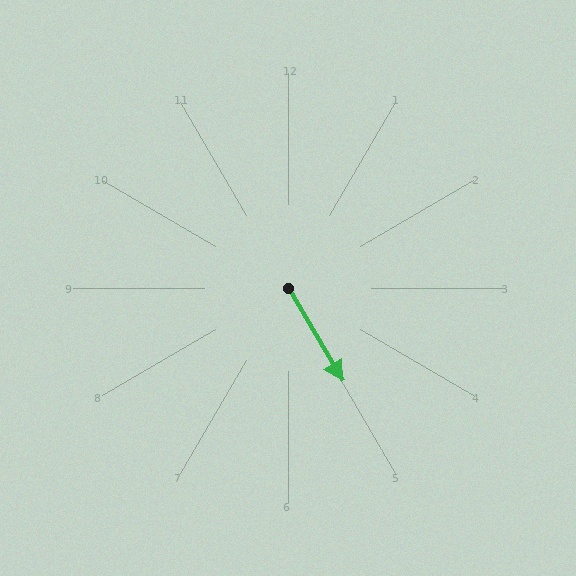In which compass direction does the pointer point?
Southeast.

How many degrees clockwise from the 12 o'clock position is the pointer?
Approximately 150 degrees.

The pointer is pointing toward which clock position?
Roughly 5 o'clock.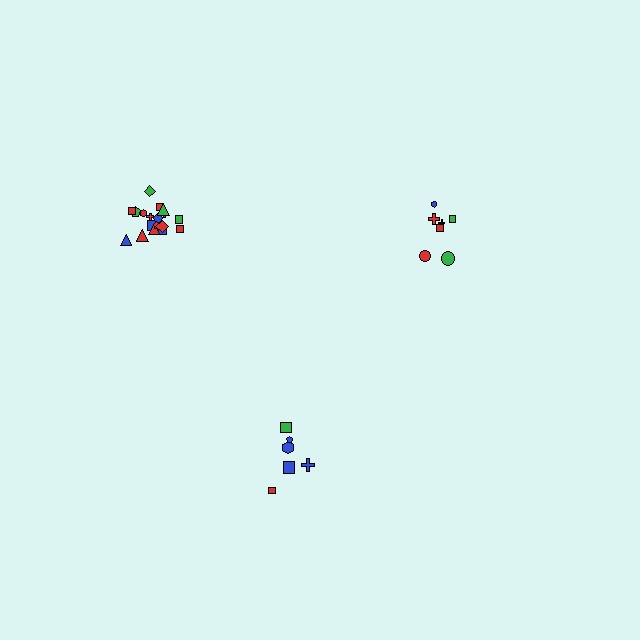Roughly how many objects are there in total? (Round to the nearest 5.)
Roughly 30 objects in total.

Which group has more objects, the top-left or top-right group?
The top-left group.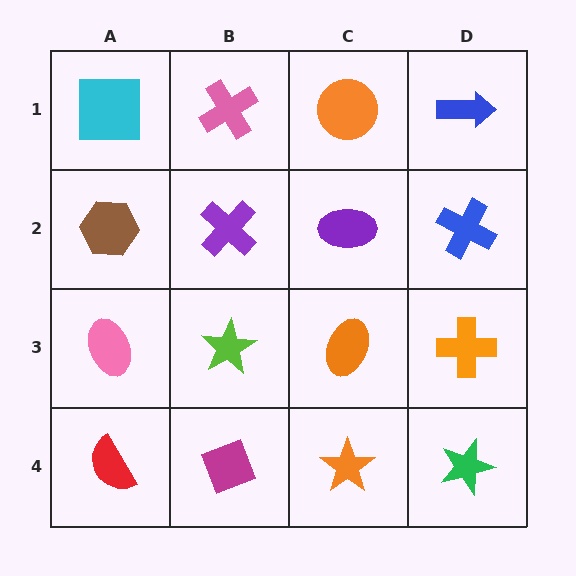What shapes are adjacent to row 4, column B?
A lime star (row 3, column B), a red semicircle (row 4, column A), an orange star (row 4, column C).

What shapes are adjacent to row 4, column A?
A pink ellipse (row 3, column A), a magenta diamond (row 4, column B).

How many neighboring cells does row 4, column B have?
3.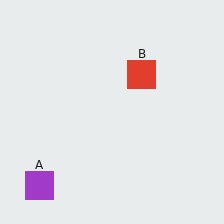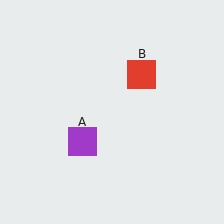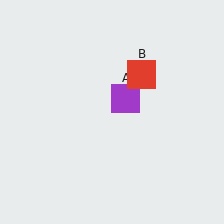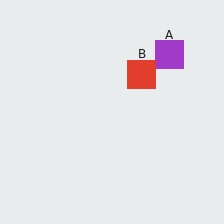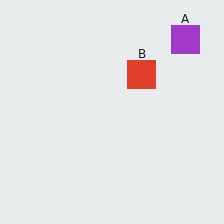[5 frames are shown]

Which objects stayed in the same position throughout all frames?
Red square (object B) remained stationary.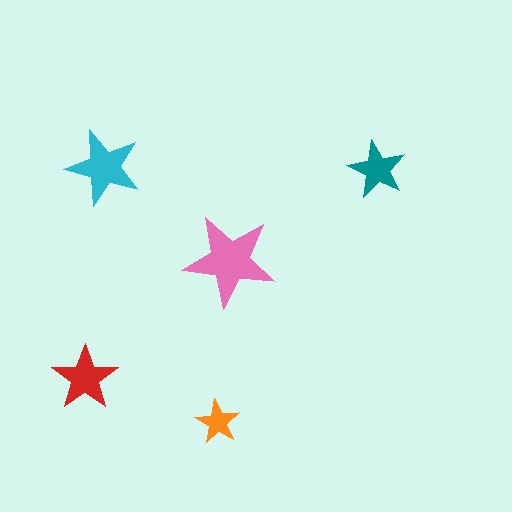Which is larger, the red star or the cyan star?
The cyan one.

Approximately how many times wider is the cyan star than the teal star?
About 1.5 times wider.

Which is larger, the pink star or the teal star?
The pink one.